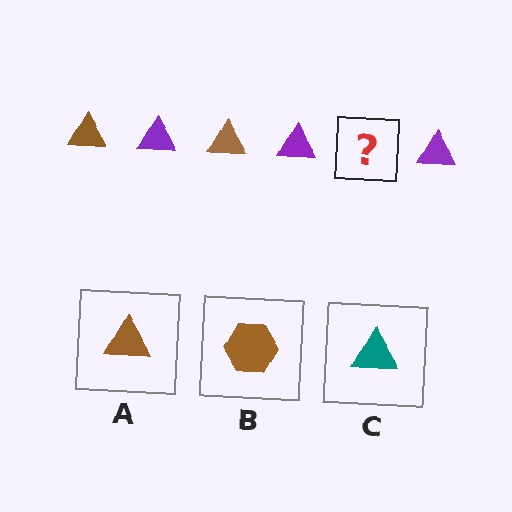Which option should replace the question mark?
Option A.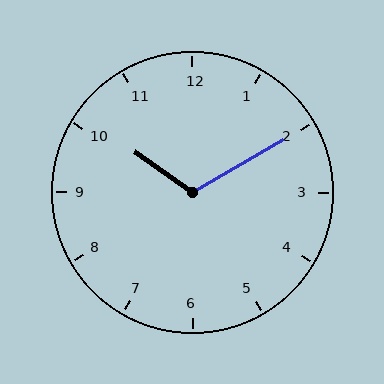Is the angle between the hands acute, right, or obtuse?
It is obtuse.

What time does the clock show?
10:10.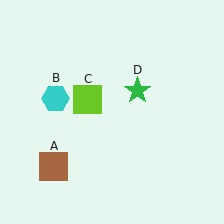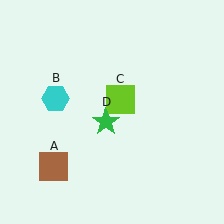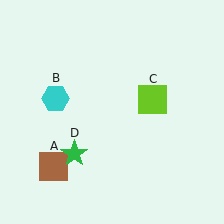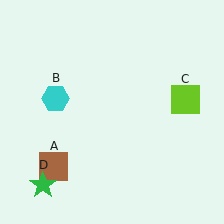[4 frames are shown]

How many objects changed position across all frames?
2 objects changed position: lime square (object C), green star (object D).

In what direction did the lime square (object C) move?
The lime square (object C) moved right.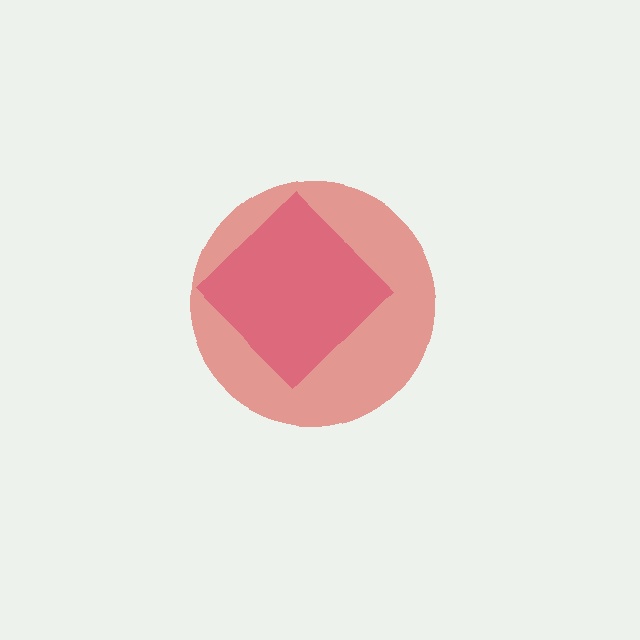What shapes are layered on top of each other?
The layered shapes are: a pink diamond, a red circle.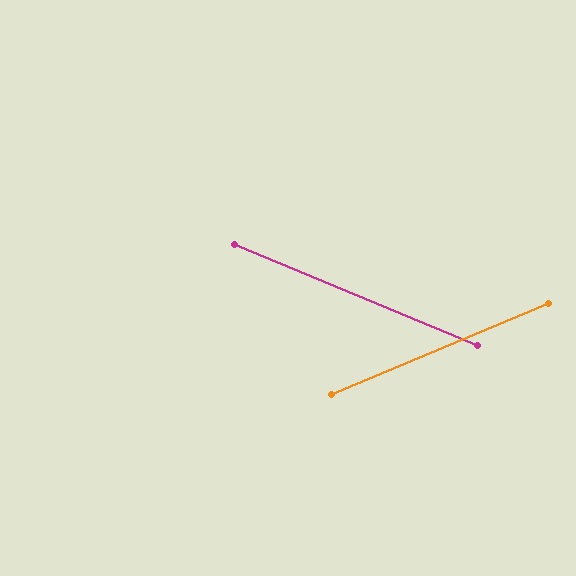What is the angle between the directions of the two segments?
Approximately 46 degrees.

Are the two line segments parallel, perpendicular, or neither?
Neither parallel nor perpendicular — they differ by about 46°.